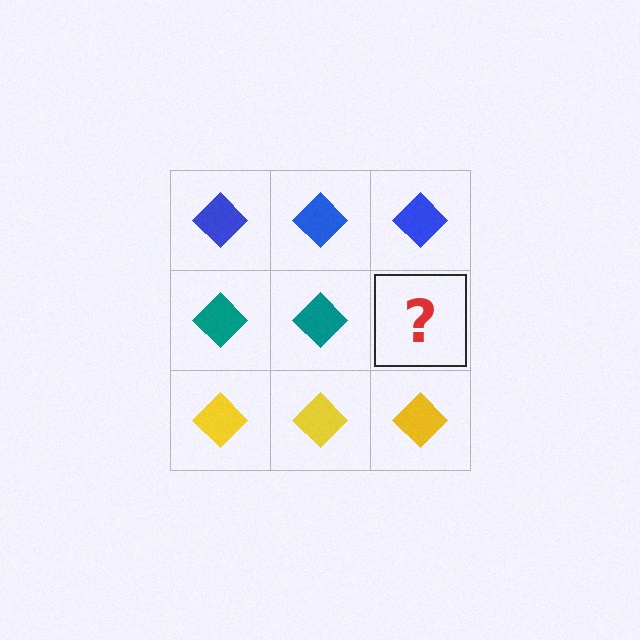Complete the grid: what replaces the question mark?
The question mark should be replaced with a teal diamond.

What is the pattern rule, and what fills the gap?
The rule is that each row has a consistent color. The gap should be filled with a teal diamond.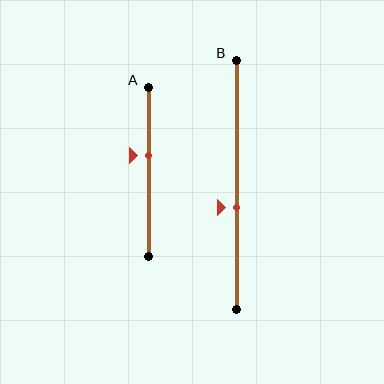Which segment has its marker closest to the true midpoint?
Segment B has its marker closest to the true midpoint.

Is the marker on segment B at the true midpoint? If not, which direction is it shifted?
No, the marker on segment B is shifted downward by about 9% of the segment length.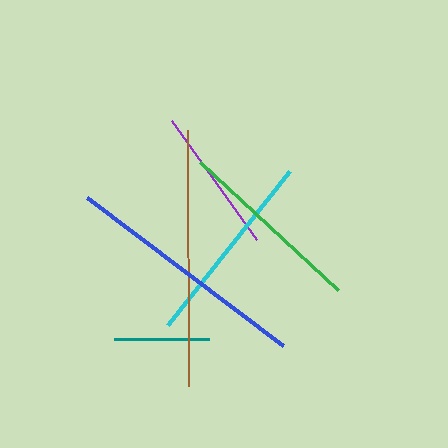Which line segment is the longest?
The brown line is the longest at approximately 256 pixels.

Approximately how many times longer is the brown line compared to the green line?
The brown line is approximately 1.4 times the length of the green line.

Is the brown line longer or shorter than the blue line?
The brown line is longer than the blue line.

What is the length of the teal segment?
The teal segment is approximately 95 pixels long.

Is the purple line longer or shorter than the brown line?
The brown line is longer than the purple line.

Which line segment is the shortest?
The teal line is the shortest at approximately 95 pixels.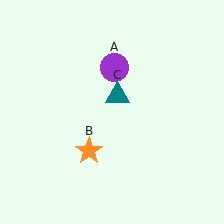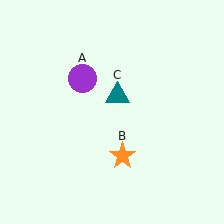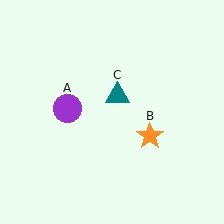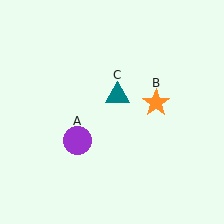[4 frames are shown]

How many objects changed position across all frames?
2 objects changed position: purple circle (object A), orange star (object B).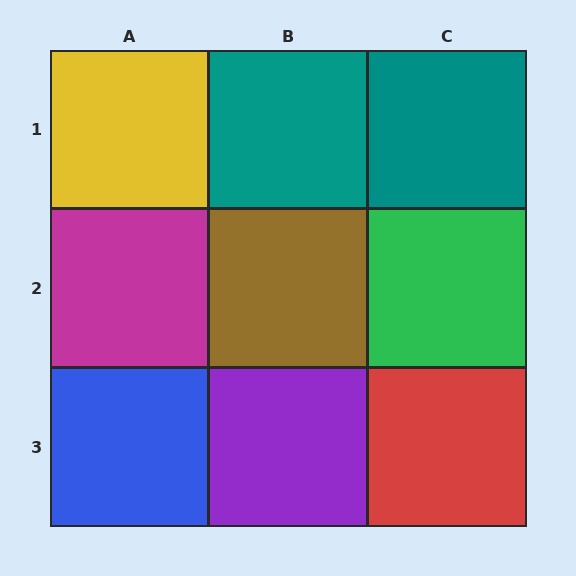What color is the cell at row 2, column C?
Green.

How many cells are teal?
2 cells are teal.